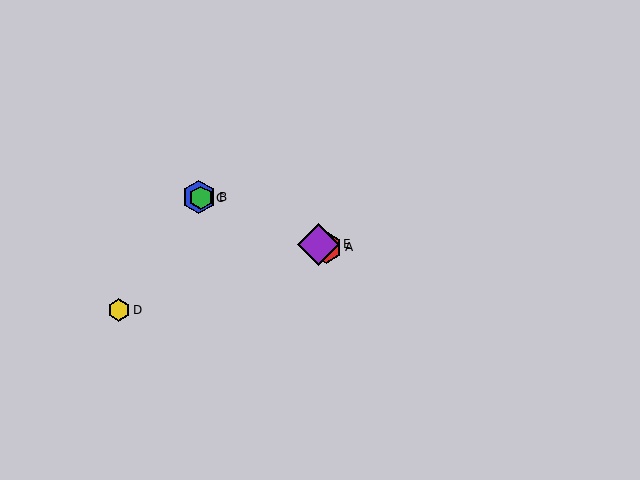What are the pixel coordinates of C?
Object C is at (201, 198).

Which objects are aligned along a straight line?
Objects A, B, C, E are aligned along a straight line.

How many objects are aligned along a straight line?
4 objects (A, B, C, E) are aligned along a straight line.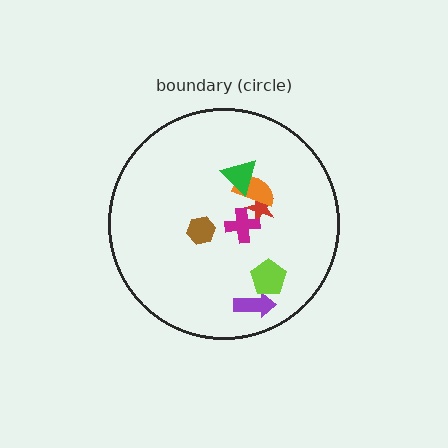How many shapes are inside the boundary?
7 inside, 0 outside.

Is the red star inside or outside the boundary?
Inside.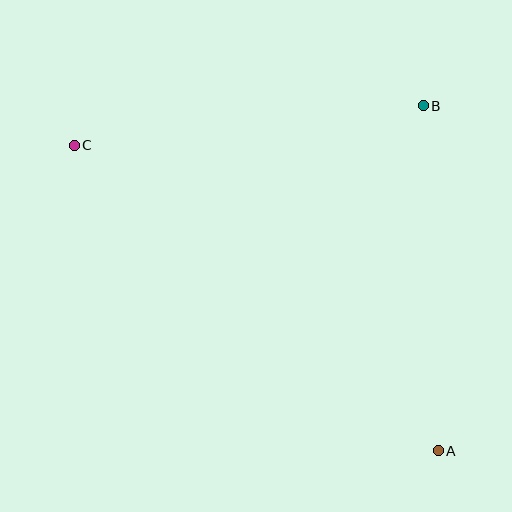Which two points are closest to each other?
Points A and B are closest to each other.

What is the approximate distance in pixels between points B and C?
The distance between B and C is approximately 351 pixels.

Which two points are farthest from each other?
Points A and C are farthest from each other.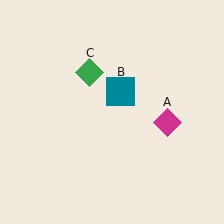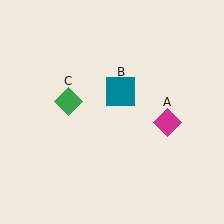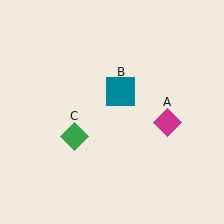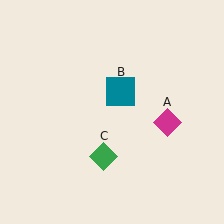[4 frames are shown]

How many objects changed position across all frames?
1 object changed position: green diamond (object C).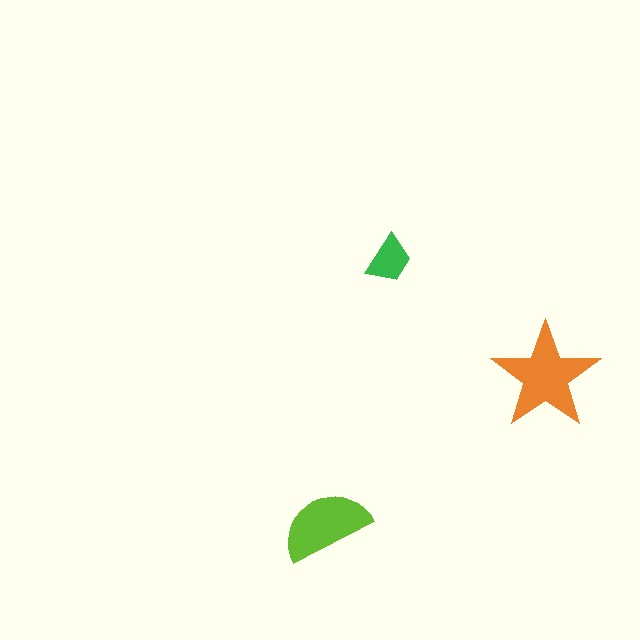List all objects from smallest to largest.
The green trapezoid, the lime semicircle, the orange star.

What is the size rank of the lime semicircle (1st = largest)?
2nd.